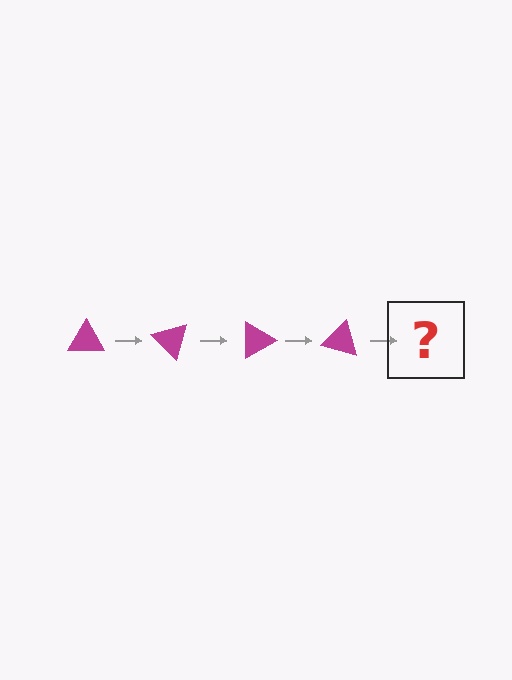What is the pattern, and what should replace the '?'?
The pattern is that the triangle rotates 45 degrees each step. The '?' should be a magenta triangle rotated 180 degrees.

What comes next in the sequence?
The next element should be a magenta triangle rotated 180 degrees.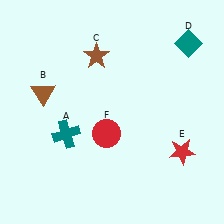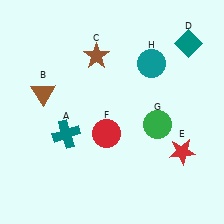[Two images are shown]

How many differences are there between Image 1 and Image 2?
There are 2 differences between the two images.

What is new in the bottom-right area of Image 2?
A green circle (G) was added in the bottom-right area of Image 2.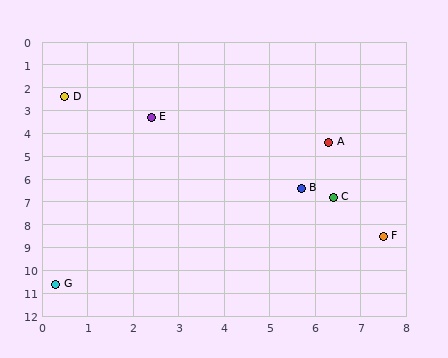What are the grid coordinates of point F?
Point F is at approximately (7.5, 8.5).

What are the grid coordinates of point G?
Point G is at approximately (0.3, 10.6).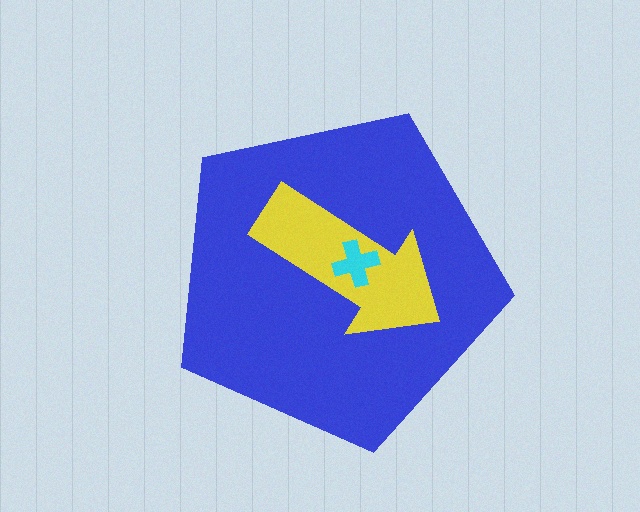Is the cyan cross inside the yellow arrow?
Yes.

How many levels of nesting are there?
3.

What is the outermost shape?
The blue pentagon.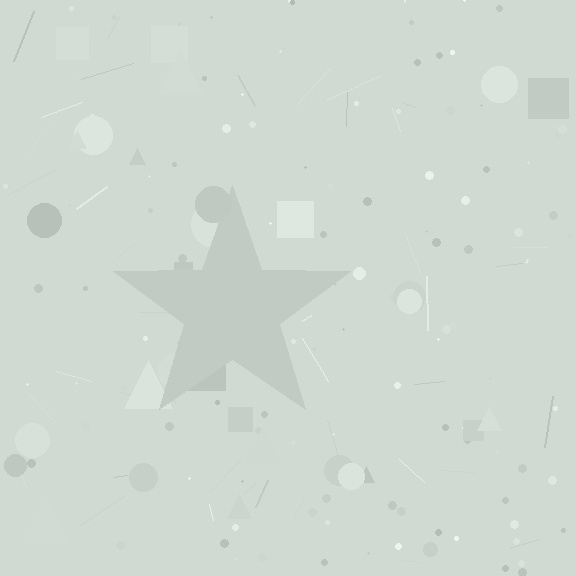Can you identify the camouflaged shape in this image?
The camouflaged shape is a star.